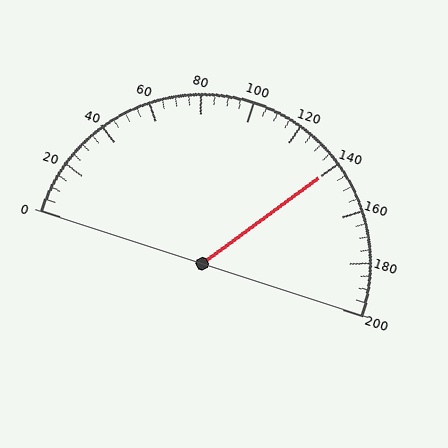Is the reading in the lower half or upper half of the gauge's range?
The reading is in the upper half of the range (0 to 200).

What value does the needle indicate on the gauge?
The needle indicates approximately 140.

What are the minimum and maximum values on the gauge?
The gauge ranges from 0 to 200.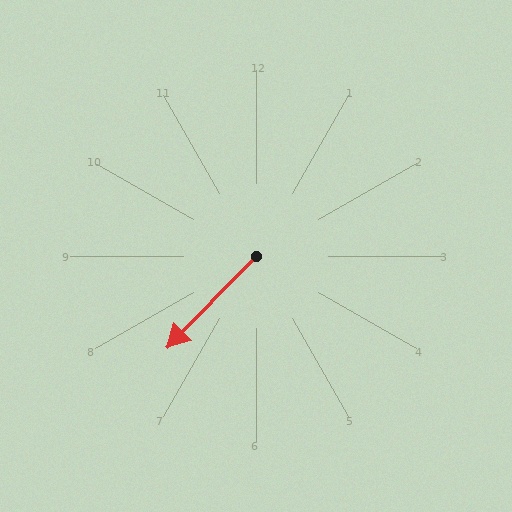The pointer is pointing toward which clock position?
Roughly 7 o'clock.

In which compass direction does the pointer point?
Southwest.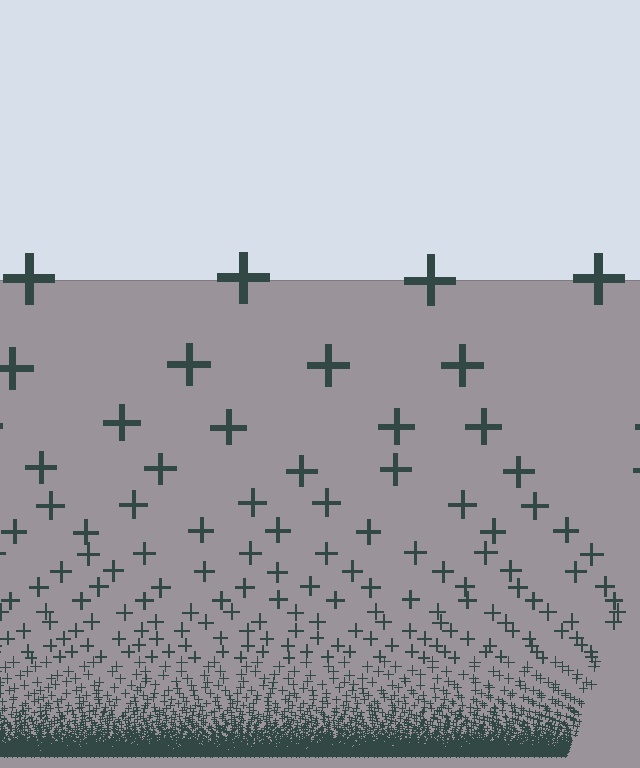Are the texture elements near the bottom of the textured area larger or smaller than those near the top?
Smaller. The gradient is inverted — elements near the bottom are smaller and denser.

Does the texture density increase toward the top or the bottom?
Density increases toward the bottom.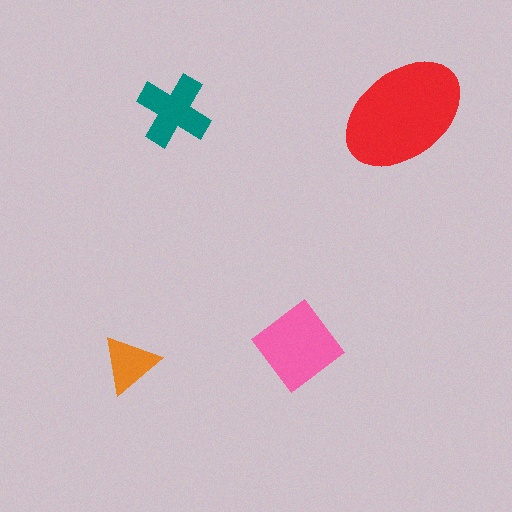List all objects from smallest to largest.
The orange triangle, the teal cross, the pink diamond, the red ellipse.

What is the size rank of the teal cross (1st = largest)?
3rd.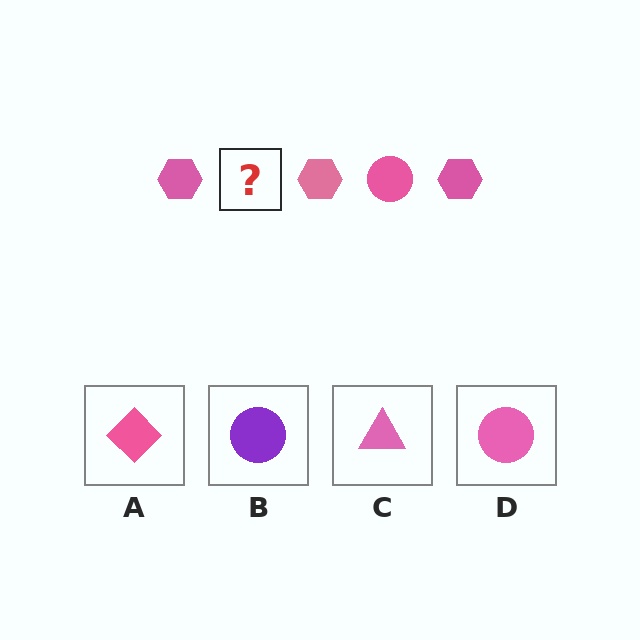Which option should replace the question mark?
Option D.